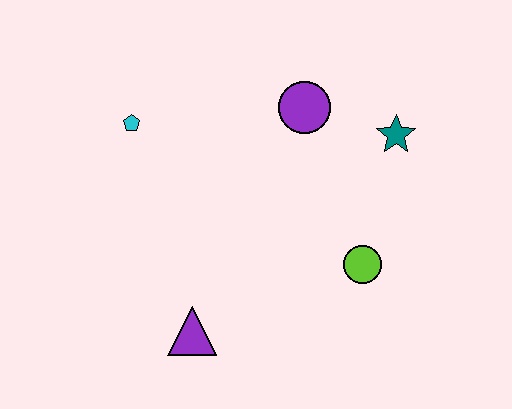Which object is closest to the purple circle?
The teal star is closest to the purple circle.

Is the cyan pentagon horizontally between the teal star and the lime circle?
No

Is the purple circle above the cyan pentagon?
Yes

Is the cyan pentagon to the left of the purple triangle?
Yes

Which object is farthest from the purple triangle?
The teal star is farthest from the purple triangle.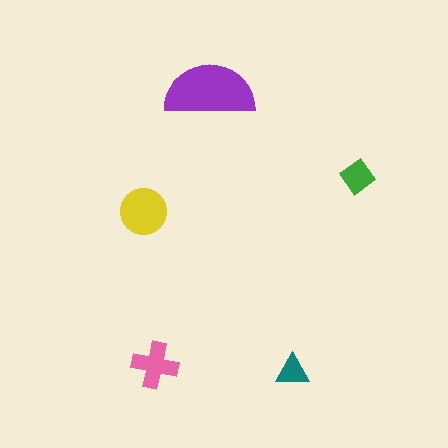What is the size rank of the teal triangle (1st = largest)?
5th.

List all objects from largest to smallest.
The purple semicircle, the yellow circle, the pink cross, the green diamond, the teal triangle.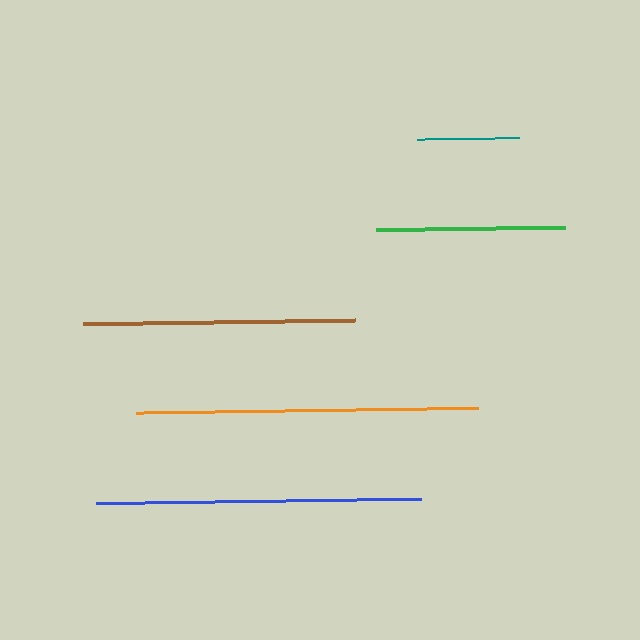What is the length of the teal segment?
The teal segment is approximately 103 pixels long.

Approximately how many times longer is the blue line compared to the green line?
The blue line is approximately 1.7 times the length of the green line.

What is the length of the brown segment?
The brown segment is approximately 273 pixels long.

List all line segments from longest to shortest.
From longest to shortest: orange, blue, brown, green, teal.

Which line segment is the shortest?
The teal line is the shortest at approximately 103 pixels.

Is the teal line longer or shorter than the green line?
The green line is longer than the teal line.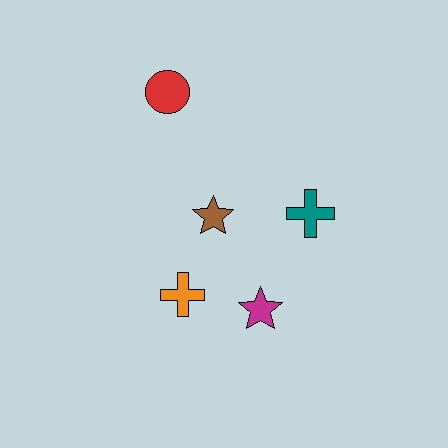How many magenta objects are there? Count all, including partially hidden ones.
There is 1 magenta object.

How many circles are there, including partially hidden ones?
There is 1 circle.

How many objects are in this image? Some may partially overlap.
There are 5 objects.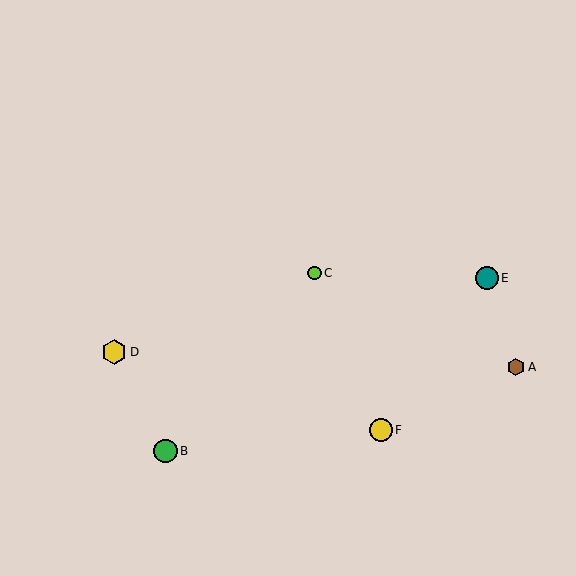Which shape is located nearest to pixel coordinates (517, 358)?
The brown hexagon (labeled A) at (516, 367) is nearest to that location.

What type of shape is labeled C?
Shape C is a lime circle.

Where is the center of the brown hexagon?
The center of the brown hexagon is at (516, 367).